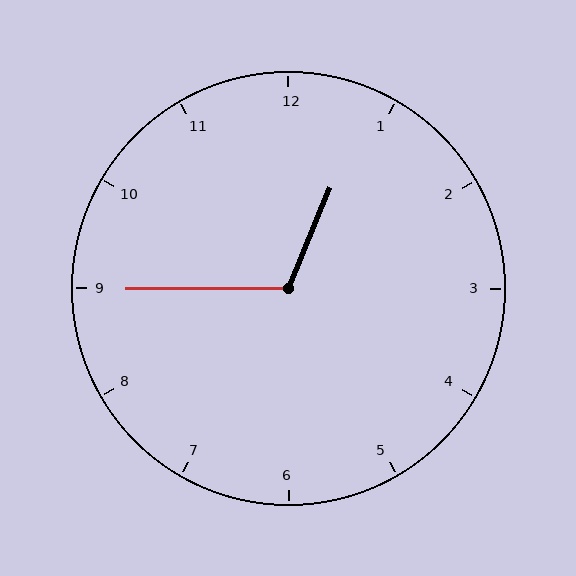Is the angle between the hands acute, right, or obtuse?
It is obtuse.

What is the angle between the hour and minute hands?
Approximately 112 degrees.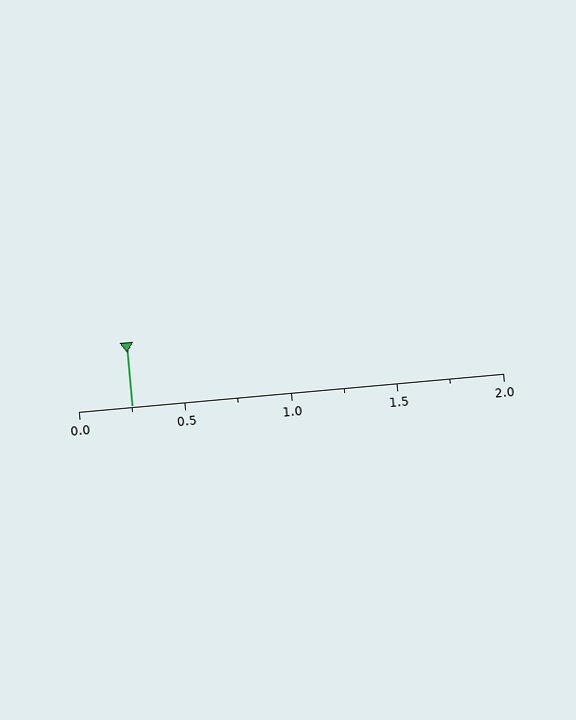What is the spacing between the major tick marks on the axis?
The major ticks are spaced 0.5 apart.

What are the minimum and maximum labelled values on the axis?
The axis runs from 0.0 to 2.0.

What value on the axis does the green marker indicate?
The marker indicates approximately 0.25.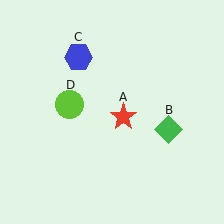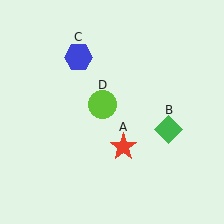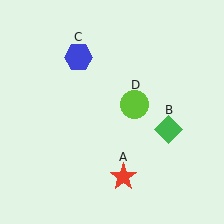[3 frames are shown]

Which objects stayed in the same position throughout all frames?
Green diamond (object B) and blue hexagon (object C) remained stationary.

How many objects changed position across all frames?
2 objects changed position: red star (object A), lime circle (object D).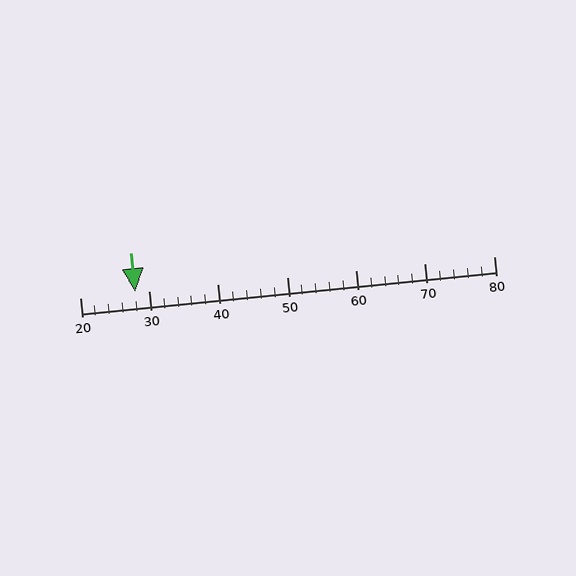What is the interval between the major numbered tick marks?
The major tick marks are spaced 10 units apart.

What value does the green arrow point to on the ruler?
The green arrow points to approximately 28.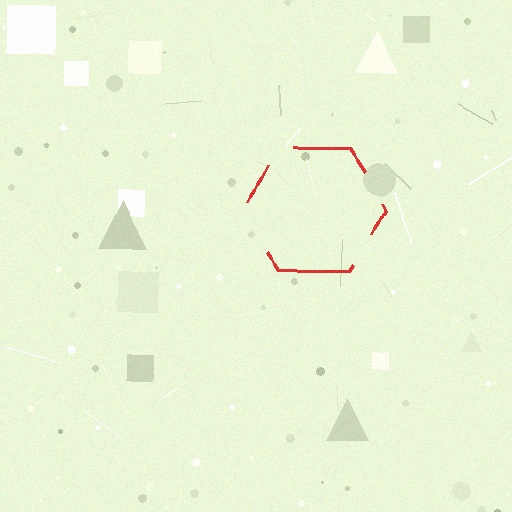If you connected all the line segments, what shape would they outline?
They would outline a hexagon.